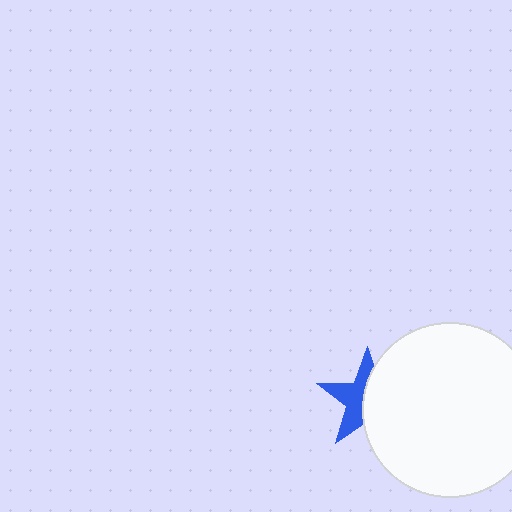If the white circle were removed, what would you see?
You would see the complete blue star.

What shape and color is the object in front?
The object in front is a white circle.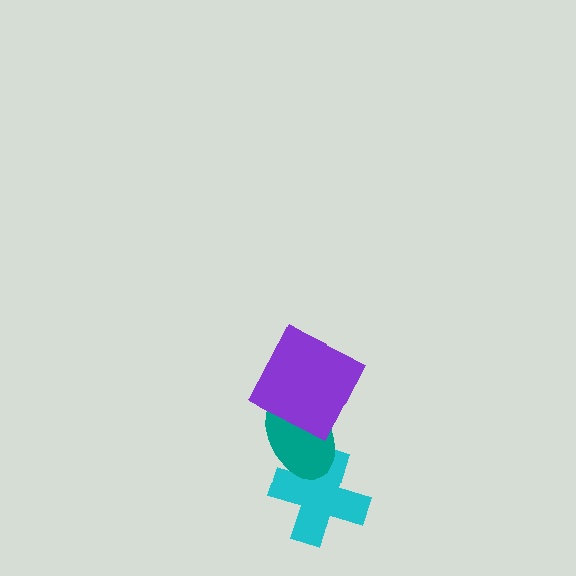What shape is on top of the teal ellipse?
The purple square is on top of the teal ellipse.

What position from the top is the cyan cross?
The cyan cross is 3rd from the top.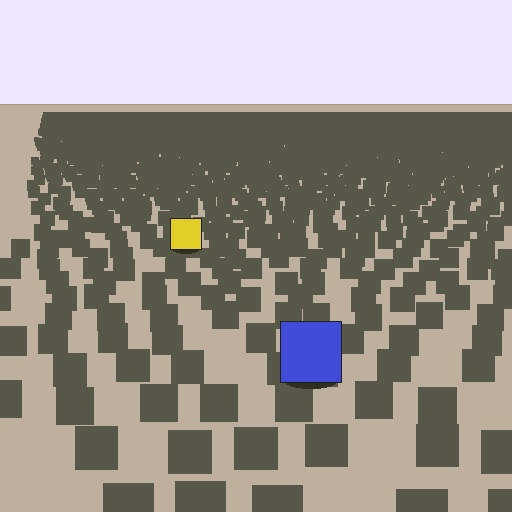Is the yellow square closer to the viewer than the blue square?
No. The blue square is closer — you can tell from the texture gradient: the ground texture is coarser near it.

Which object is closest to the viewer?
The blue square is closest. The texture marks near it are larger and more spread out.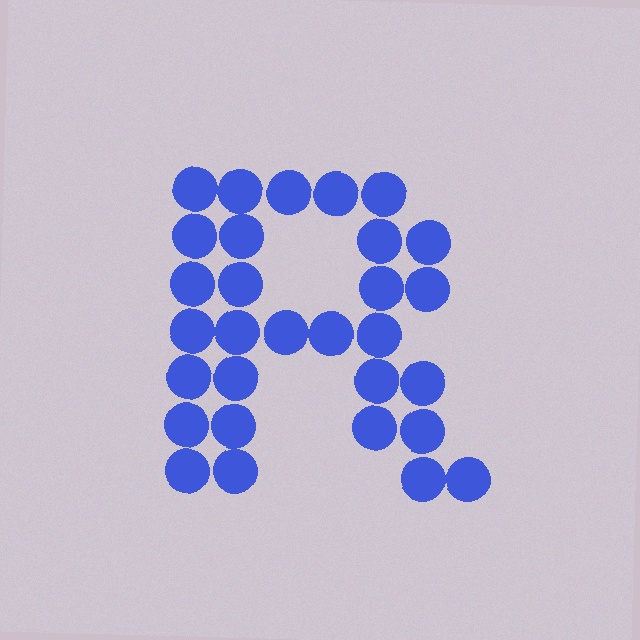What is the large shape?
The large shape is the letter R.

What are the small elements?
The small elements are circles.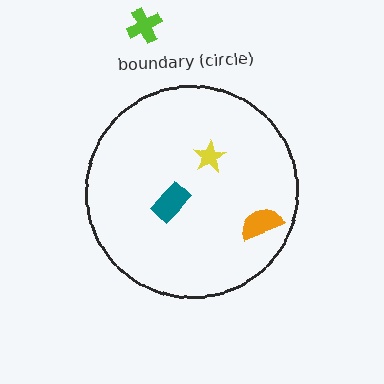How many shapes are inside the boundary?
3 inside, 1 outside.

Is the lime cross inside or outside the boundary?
Outside.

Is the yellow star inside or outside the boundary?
Inside.